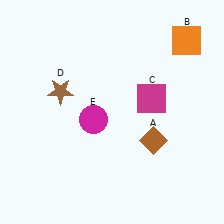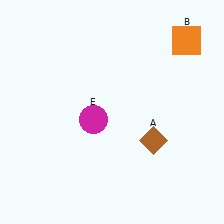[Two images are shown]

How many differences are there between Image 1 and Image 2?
There are 2 differences between the two images.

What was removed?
The brown star (D), the magenta square (C) were removed in Image 2.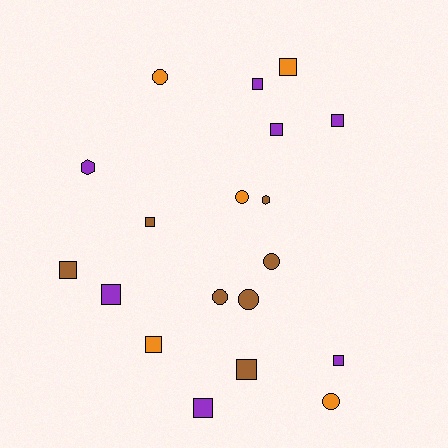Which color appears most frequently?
Purple, with 7 objects.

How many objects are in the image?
There are 19 objects.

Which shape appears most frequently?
Square, with 11 objects.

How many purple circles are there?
There are no purple circles.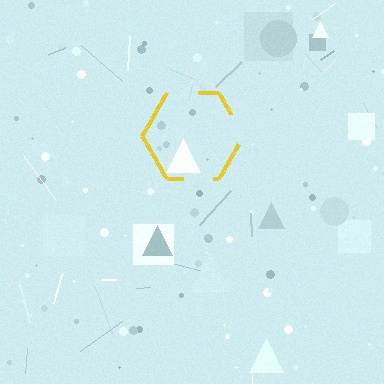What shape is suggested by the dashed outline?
The dashed outline suggests a hexagon.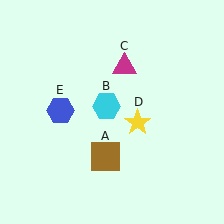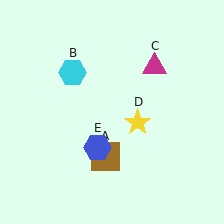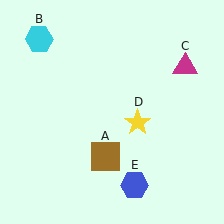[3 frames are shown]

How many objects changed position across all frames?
3 objects changed position: cyan hexagon (object B), magenta triangle (object C), blue hexagon (object E).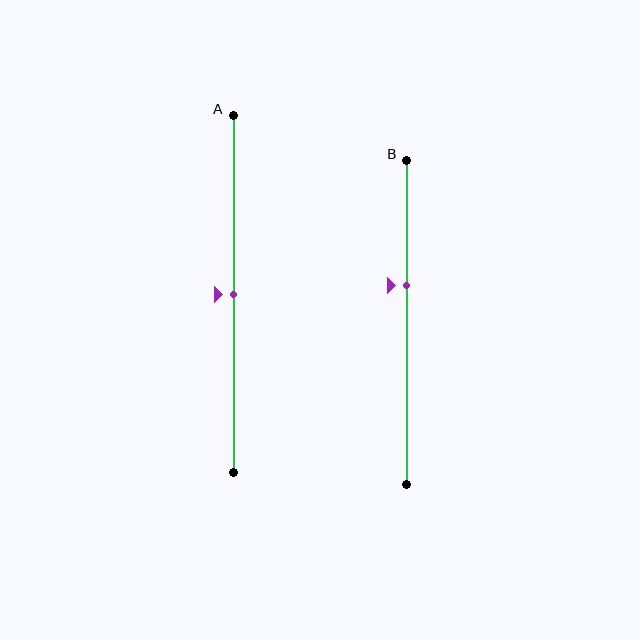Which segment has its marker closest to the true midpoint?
Segment A has its marker closest to the true midpoint.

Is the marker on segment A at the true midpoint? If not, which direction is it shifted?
Yes, the marker on segment A is at the true midpoint.